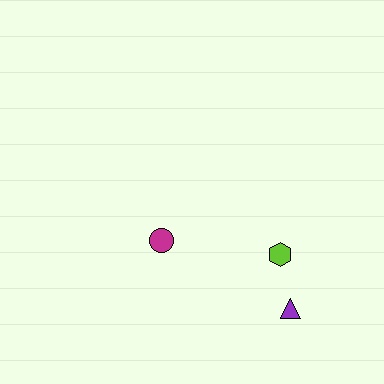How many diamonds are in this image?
There are no diamonds.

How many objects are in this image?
There are 3 objects.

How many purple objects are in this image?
There is 1 purple object.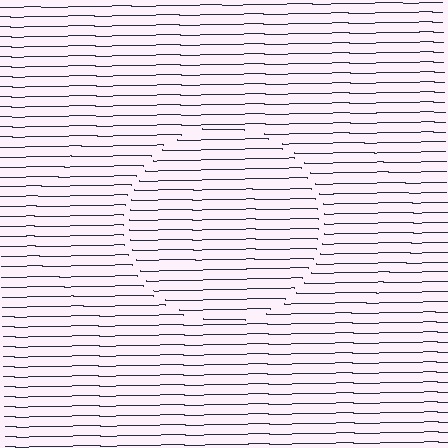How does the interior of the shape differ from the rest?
The interior of the shape contains the same grating, shifted by half a period — the contour is defined by the phase discontinuity where line-ends from the inner and outer gratings abut.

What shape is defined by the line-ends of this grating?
An illusory circle. The interior of the shape contains the same grating, shifted by half a period — the contour is defined by the phase discontinuity where line-ends from the inner and outer gratings abut.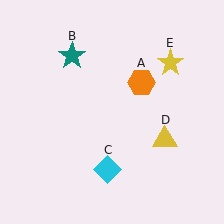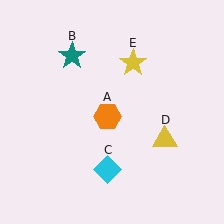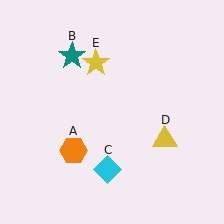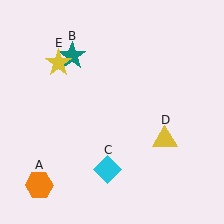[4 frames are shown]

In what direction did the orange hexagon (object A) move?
The orange hexagon (object A) moved down and to the left.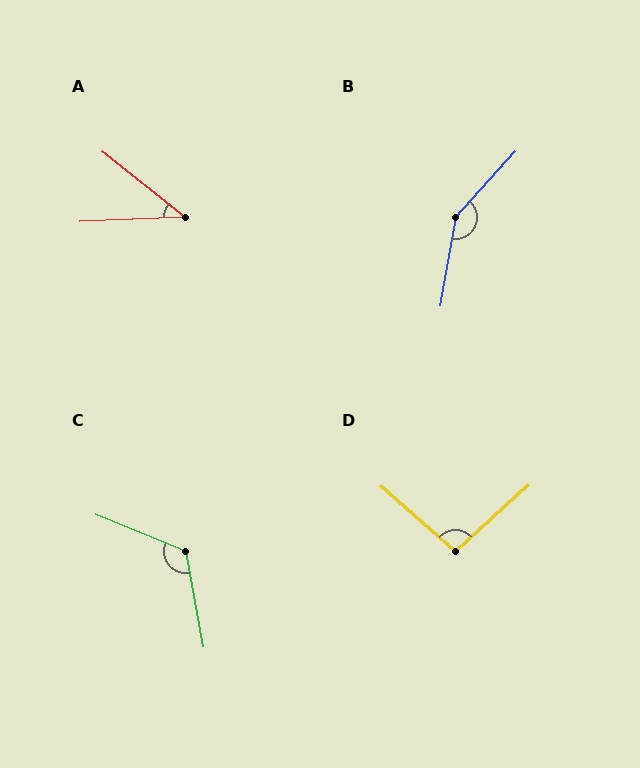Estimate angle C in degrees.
Approximately 123 degrees.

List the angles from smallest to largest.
A (41°), D (97°), C (123°), B (148°).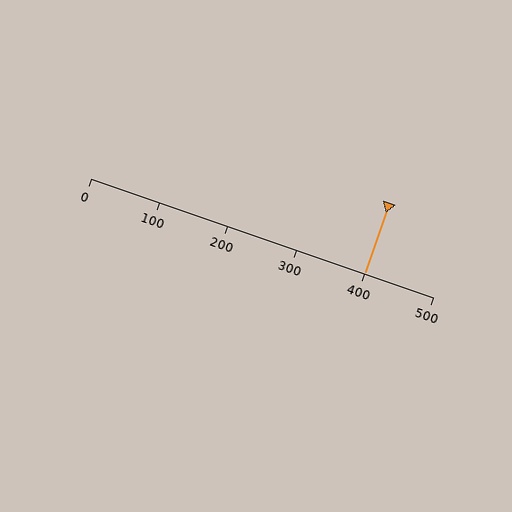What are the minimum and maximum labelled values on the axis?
The axis runs from 0 to 500.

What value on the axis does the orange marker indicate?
The marker indicates approximately 400.